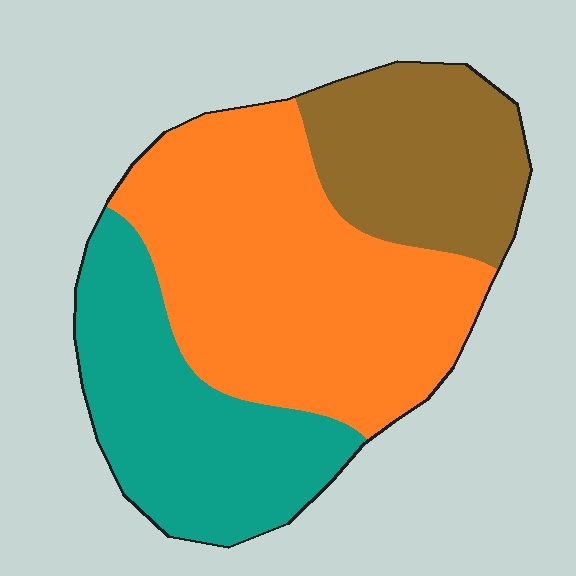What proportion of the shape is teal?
Teal takes up between a quarter and a half of the shape.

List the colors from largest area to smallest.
From largest to smallest: orange, teal, brown.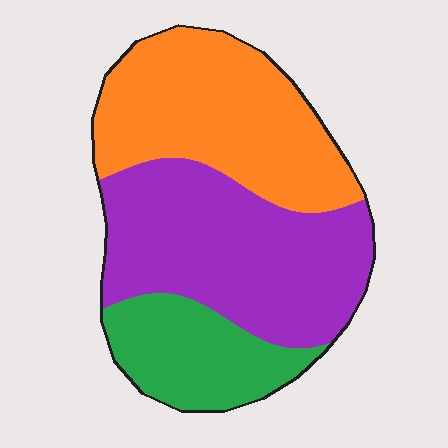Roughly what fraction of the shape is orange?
Orange takes up about three eighths (3/8) of the shape.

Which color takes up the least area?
Green, at roughly 20%.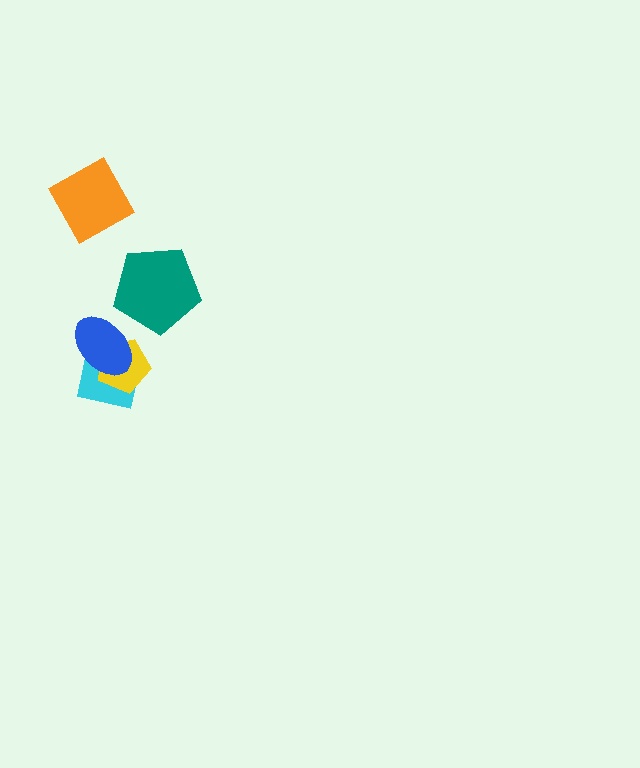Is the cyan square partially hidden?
Yes, it is partially covered by another shape.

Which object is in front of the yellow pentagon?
The blue ellipse is in front of the yellow pentagon.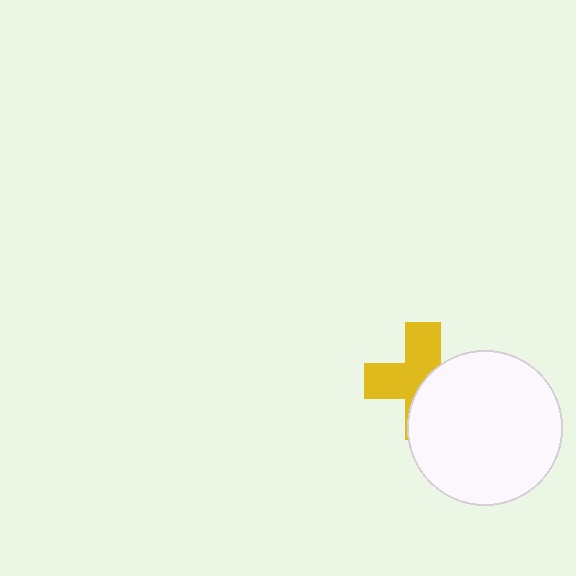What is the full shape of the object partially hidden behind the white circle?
The partially hidden object is a yellow cross.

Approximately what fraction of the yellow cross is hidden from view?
Roughly 47% of the yellow cross is hidden behind the white circle.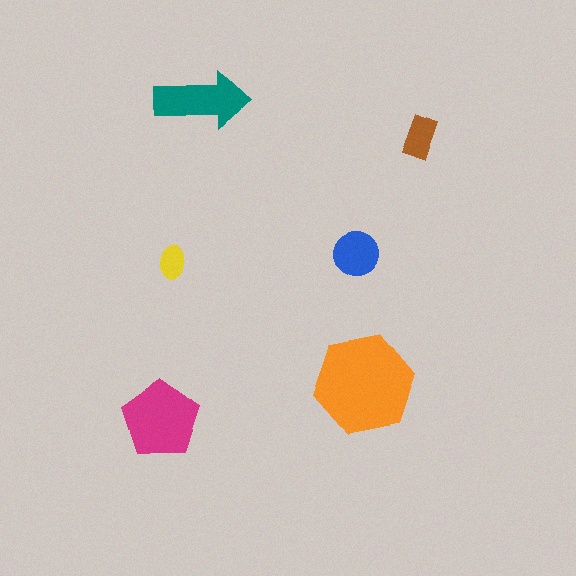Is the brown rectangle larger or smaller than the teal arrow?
Smaller.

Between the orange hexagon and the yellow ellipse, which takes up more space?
The orange hexagon.